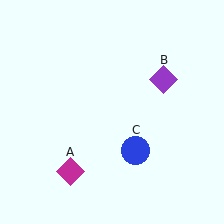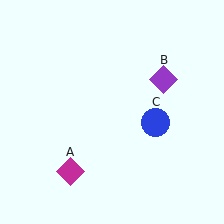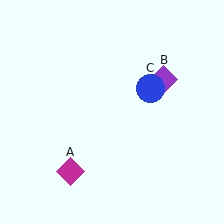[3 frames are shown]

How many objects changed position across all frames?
1 object changed position: blue circle (object C).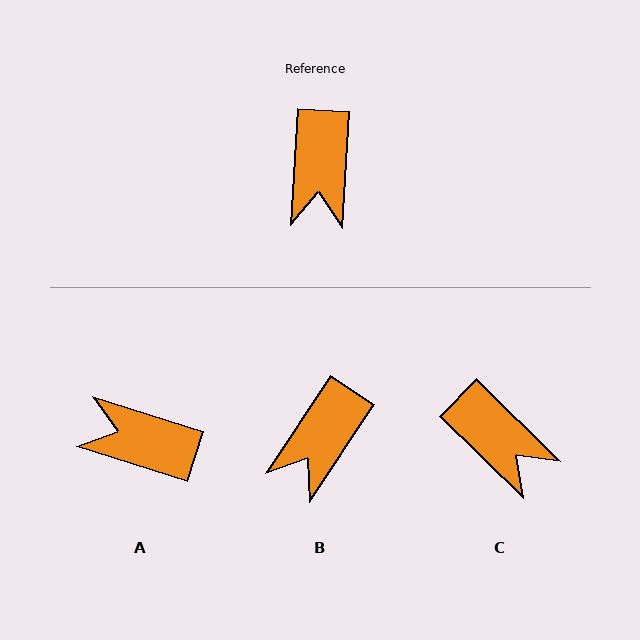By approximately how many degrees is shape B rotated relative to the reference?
Approximately 30 degrees clockwise.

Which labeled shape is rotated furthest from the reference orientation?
A, about 104 degrees away.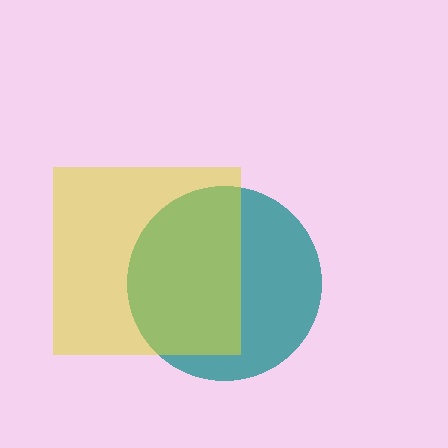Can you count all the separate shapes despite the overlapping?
Yes, there are 2 separate shapes.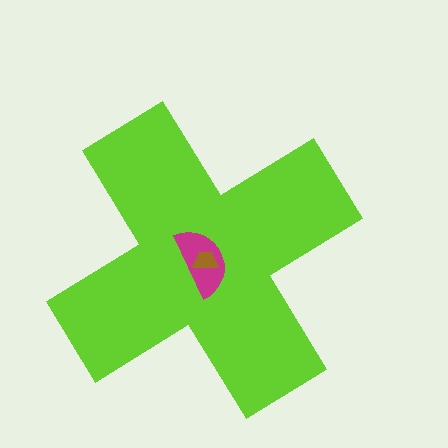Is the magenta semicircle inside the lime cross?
Yes.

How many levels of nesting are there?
3.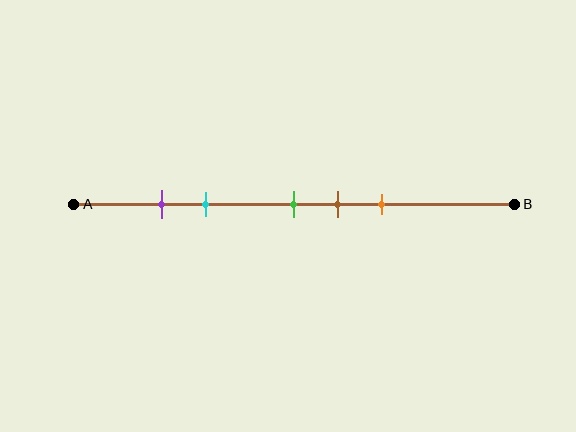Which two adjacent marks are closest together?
The purple and cyan marks are the closest adjacent pair.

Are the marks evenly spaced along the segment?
No, the marks are not evenly spaced.